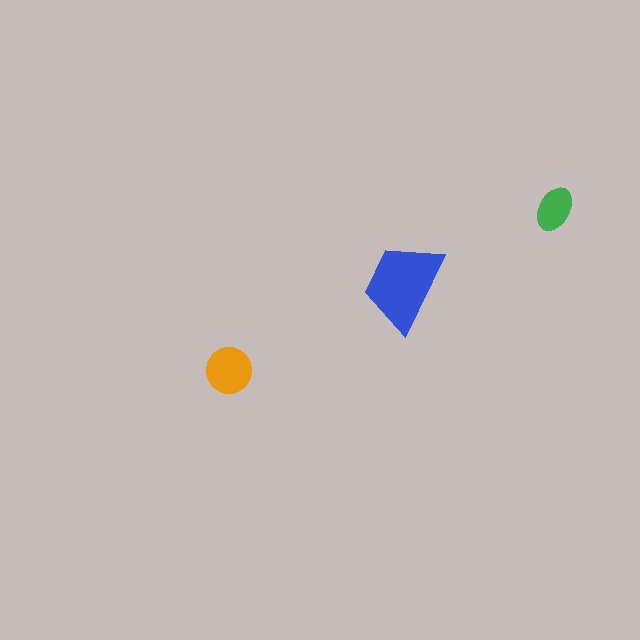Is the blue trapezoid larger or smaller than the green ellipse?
Larger.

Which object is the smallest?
The green ellipse.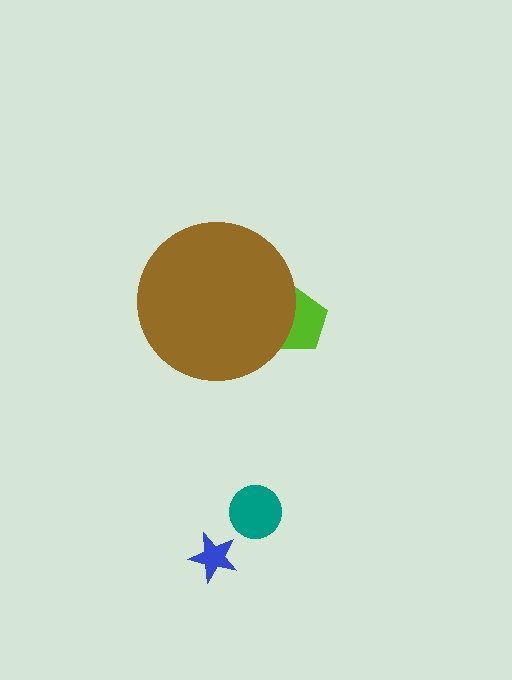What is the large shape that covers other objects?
A brown circle.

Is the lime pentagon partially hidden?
Yes, the lime pentagon is partially hidden behind the brown circle.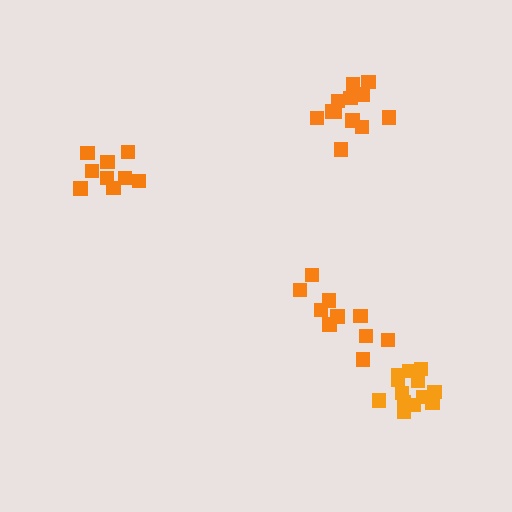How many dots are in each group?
Group 1: 10 dots, Group 2: 9 dots, Group 3: 13 dots, Group 4: 13 dots (45 total).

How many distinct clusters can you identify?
There are 4 distinct clusters.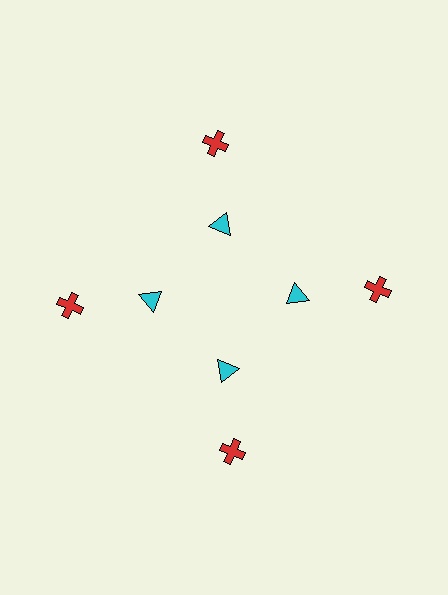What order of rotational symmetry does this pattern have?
This pattern has 4-fold rotational symmetry.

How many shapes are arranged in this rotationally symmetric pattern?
There are 8 shapes, arranged in 4 groups of 2.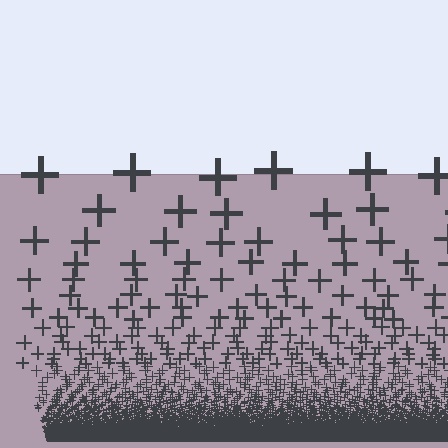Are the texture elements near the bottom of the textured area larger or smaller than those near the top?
Smaller. The gradient is inverted — elements near the bottom are smaller and denser.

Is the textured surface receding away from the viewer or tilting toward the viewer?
The surface appears to tilt toward the viewer. Texture elements get larger and sparser toward the top.